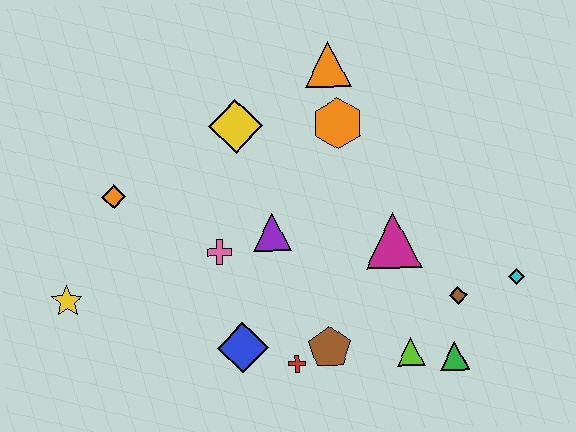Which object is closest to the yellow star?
The orange diamond is closest to the yellow star.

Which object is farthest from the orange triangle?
The yellow star is farthest from the orange triangle.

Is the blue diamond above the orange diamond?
No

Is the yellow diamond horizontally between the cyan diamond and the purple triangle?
No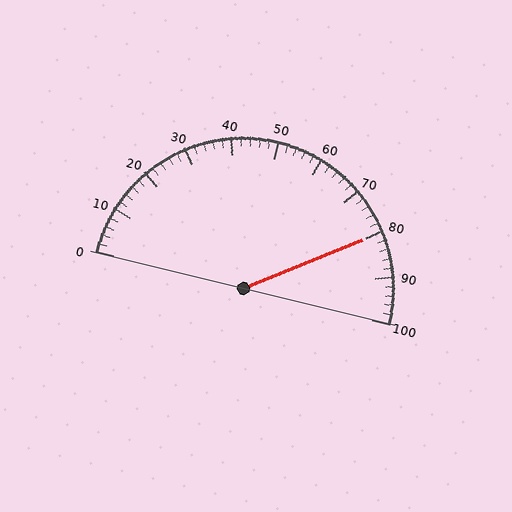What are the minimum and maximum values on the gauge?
The gauge ranges from 0 to 100.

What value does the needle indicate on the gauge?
The needle indicates approximately 80.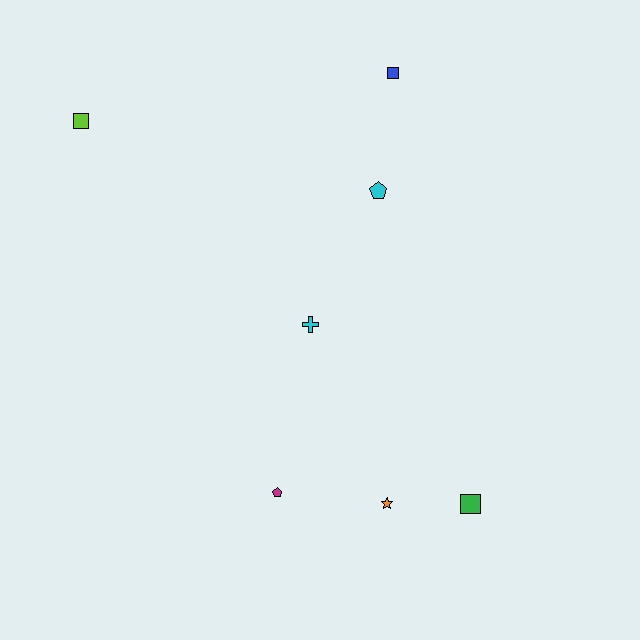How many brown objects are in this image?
There are no brown objects.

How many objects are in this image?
There are 7 objects.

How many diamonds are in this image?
There are no diamonds.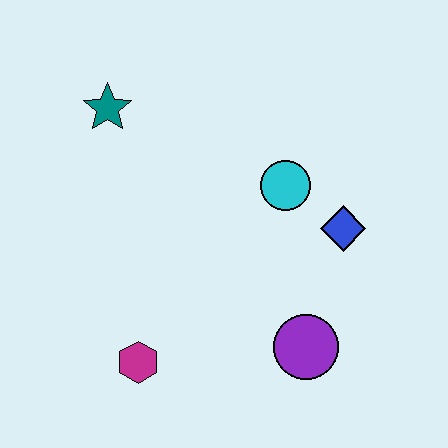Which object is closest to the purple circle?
The blue diamond is closest to the purple circle.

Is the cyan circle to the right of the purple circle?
No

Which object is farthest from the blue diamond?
The teal star is farthest from the blue diamond.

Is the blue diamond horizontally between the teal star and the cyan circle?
No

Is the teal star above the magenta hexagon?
Yes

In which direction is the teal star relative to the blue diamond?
The teal star is to the left of the blue diamond.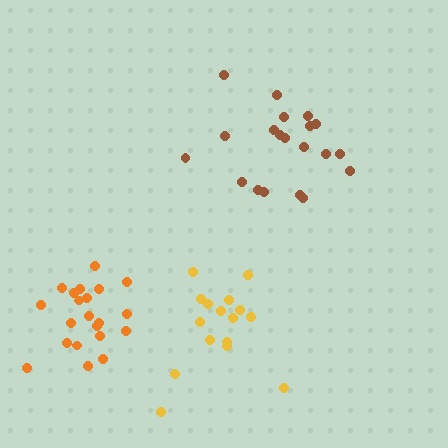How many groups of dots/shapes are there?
There are 3 groups.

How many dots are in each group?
Group 1: 16 dots, Group 2: 20 dots, Group 3: 21 dots (57 total).